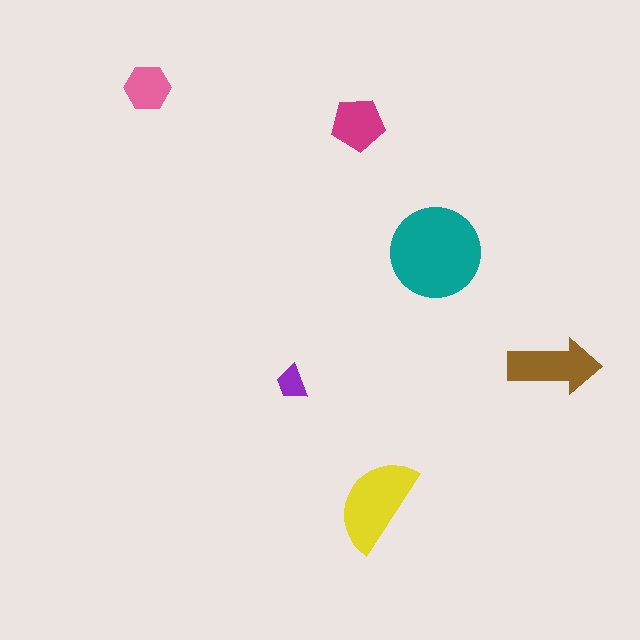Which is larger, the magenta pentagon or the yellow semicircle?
The yellow semicircle.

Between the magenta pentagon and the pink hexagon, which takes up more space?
The magenta pentagon.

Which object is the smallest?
The purple trapezoid.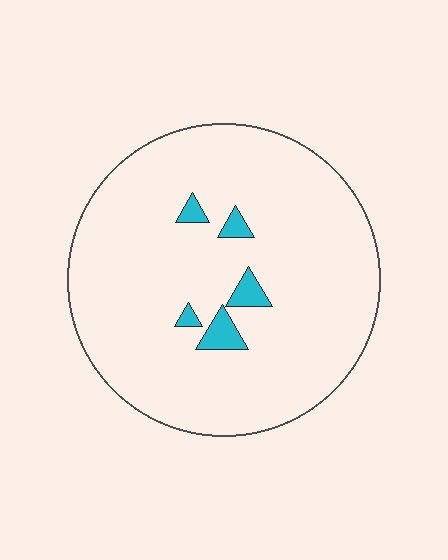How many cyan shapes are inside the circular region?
5.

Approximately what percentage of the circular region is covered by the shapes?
Approximately 5%.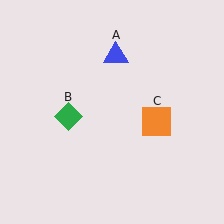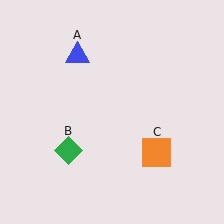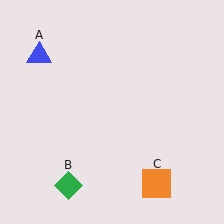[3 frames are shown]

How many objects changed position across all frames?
3 objects changed position: blue triangle (object A), green diamond (object B), orange square (object C).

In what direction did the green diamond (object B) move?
The green diamond (object B) moved down.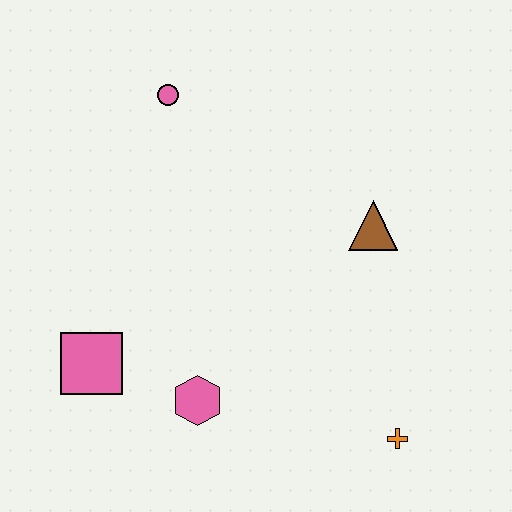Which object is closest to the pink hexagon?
The pink square is closest to the pink hexagon.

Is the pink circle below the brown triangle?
No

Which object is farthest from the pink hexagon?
The pink circle is farthest from the pink hexagon.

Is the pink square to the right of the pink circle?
No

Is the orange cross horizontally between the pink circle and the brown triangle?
No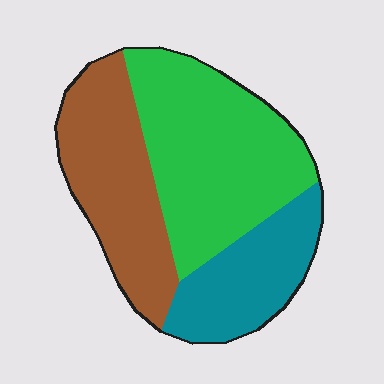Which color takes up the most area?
Green, at roughly 45%.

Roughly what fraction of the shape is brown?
Brown covers 32% of the shape.